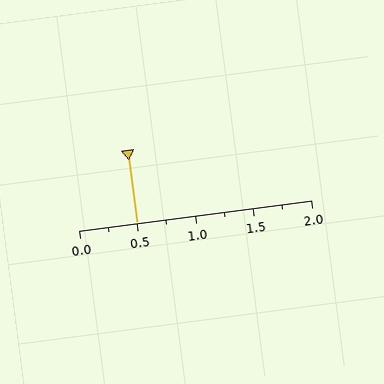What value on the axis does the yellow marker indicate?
The marker indicates approximately 0.5.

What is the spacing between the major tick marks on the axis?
The major ticks are spaced 0.5 apart.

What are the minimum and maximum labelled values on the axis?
The axis runs from 0.0 to 2.0.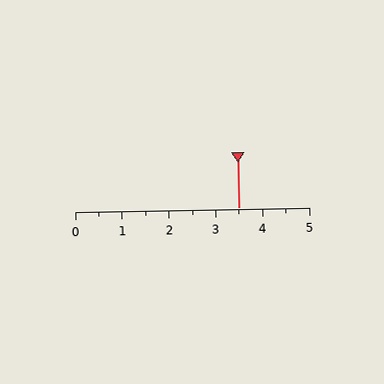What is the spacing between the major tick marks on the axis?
The major ticks are spaced 1 apart.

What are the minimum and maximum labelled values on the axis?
The axis runs from 0 to 5.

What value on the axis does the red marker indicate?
The marker indicates approximately 3.5.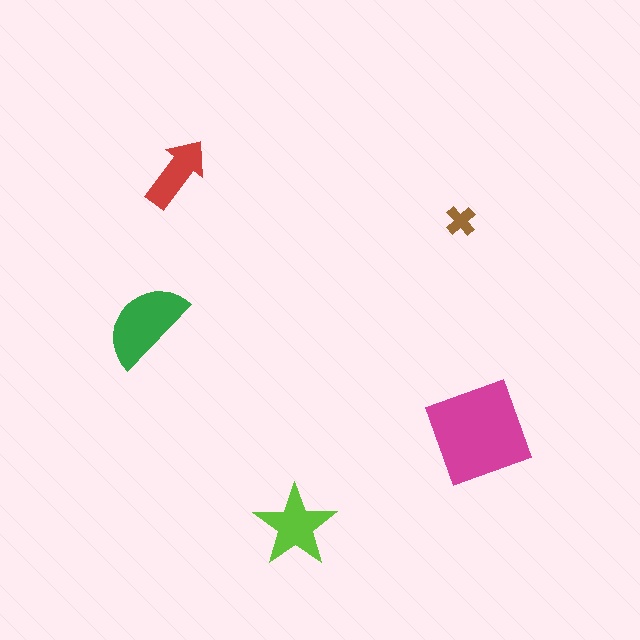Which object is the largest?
The magenta square.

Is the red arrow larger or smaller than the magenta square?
Smaller.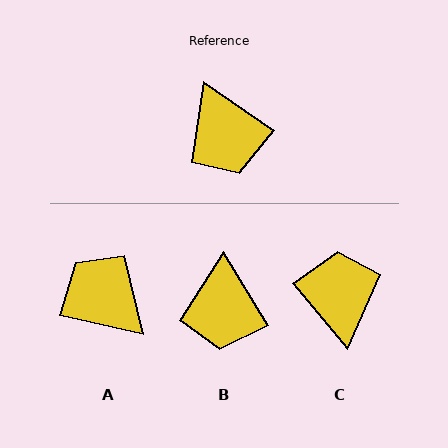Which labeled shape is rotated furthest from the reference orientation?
C, about 165 degrees away.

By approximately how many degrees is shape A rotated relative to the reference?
Approximately 158 degrees clockwise.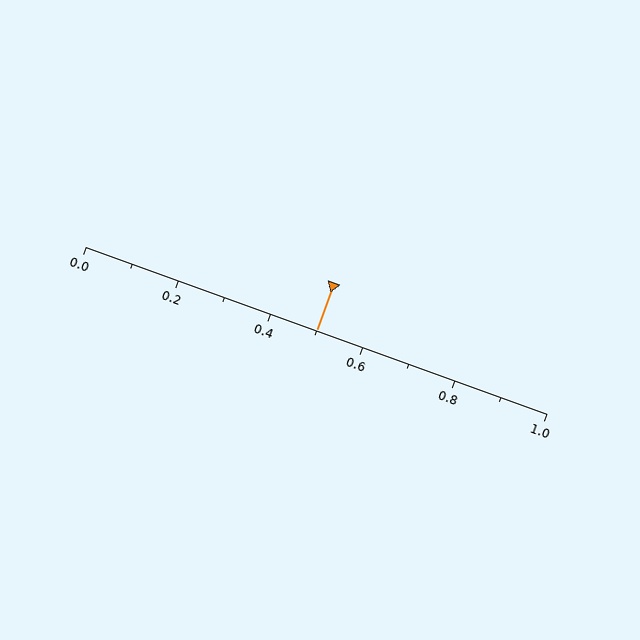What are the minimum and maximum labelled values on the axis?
The axis runs from 0.0 to 1.0.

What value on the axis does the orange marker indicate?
The marker indicates approximately 0.5.